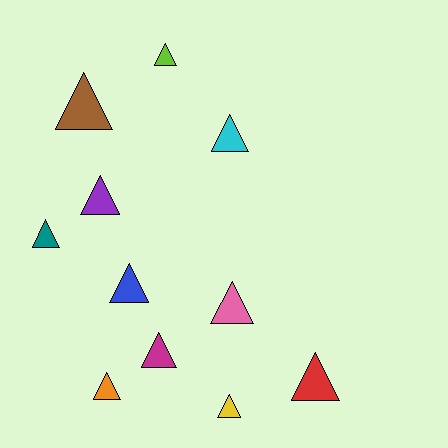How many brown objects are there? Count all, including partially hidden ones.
There is 1 brown object.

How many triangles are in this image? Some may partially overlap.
There are 11 triangles.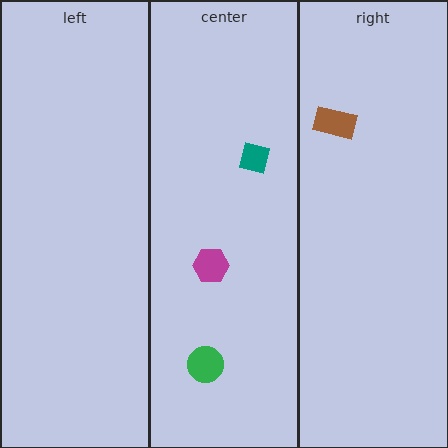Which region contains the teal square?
The center region.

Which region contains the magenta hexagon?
The center region.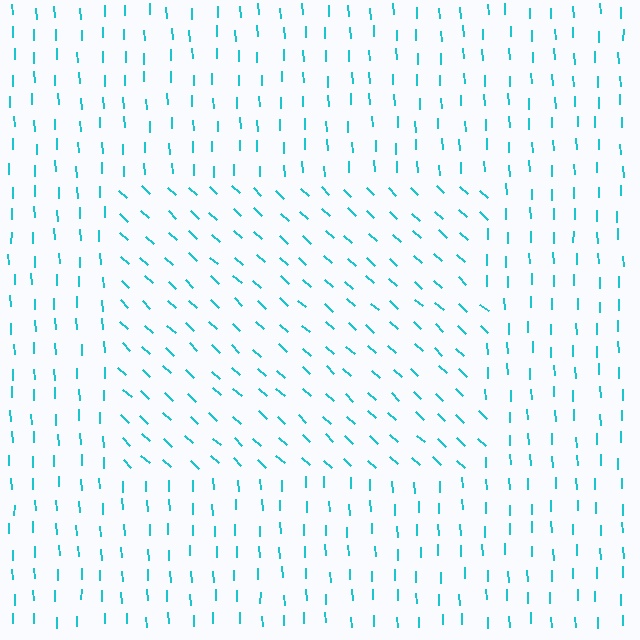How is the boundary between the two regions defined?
The boundary is defined purely by a change in line orientation (approximately 45 degrees difference). All lines are the same color and thickness.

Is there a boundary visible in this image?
Yes, there is a texture boundary formed by a change in line orientation.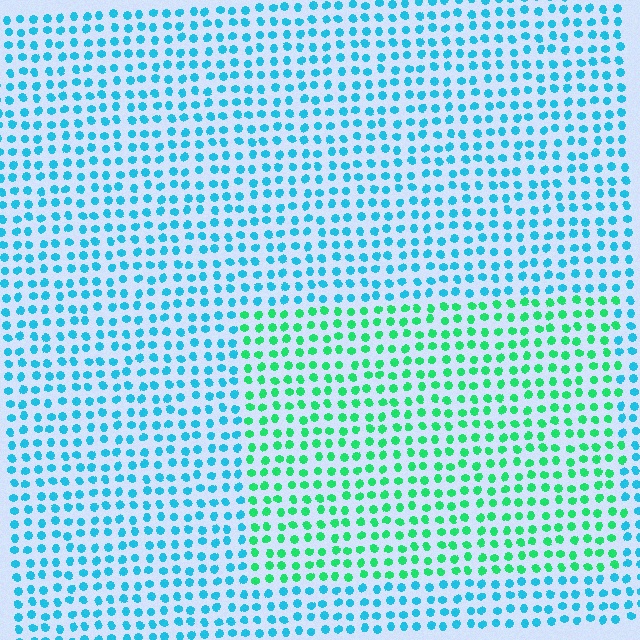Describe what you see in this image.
The image is filled with small cyan elements in a uniform arrangement. A rectangle-shaped region is visible where the elements are tinted to a slightly different hue, forming a subtle color boundary.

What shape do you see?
I see a rectangle.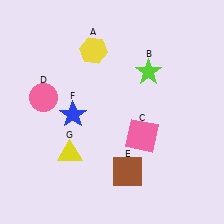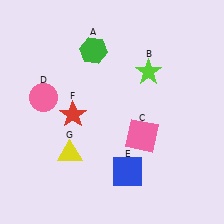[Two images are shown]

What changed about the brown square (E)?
In Image 1, E is brown. In Image 2, it changed to blue.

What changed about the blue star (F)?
In Image 1, F is blue. In Image 2, it changed to red.